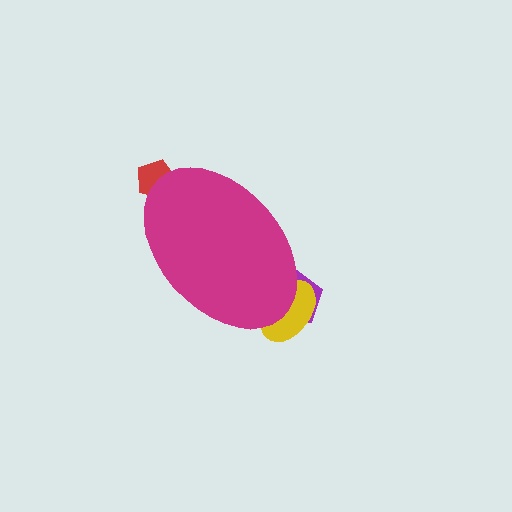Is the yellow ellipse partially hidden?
Yes, the yellow ellipse is partially hidden behind the magenta ellipse.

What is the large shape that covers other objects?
A magenta ellipse.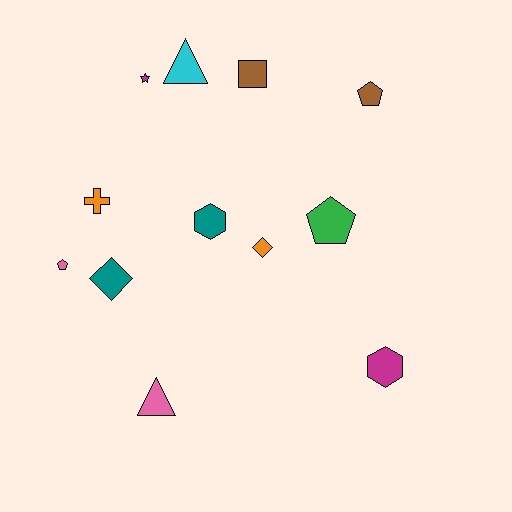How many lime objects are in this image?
There are no lime objects.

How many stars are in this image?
There is 1 star.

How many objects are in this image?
There are 12 objects.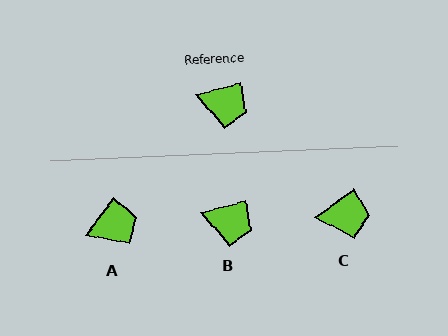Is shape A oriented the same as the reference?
No, it is off by about 39 degrees.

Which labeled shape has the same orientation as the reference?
B.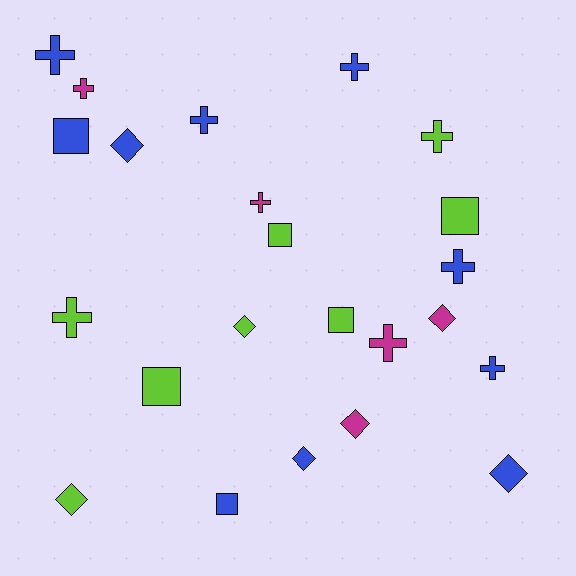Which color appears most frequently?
Blue, with 10 objects.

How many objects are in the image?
There are 23 objects.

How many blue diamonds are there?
There are 3 blue diamonds.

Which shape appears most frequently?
Cross, with 10 objects.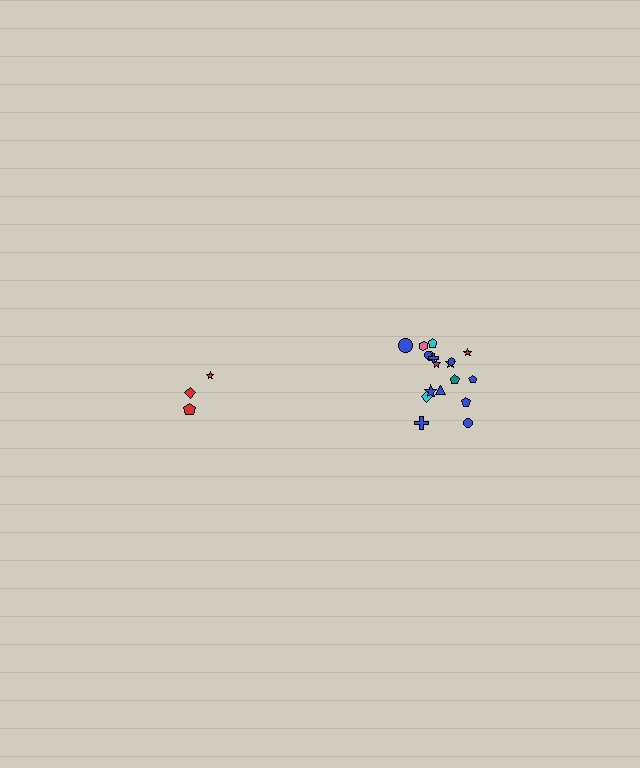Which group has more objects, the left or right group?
The right group.